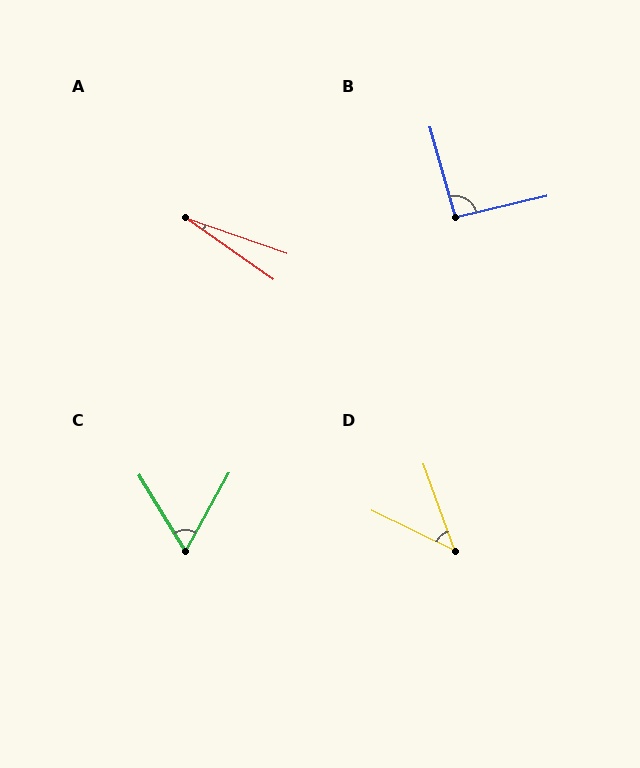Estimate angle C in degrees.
Approximately 60 degrees.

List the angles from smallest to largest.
A (16°), D (44°), C (60°), B (93°).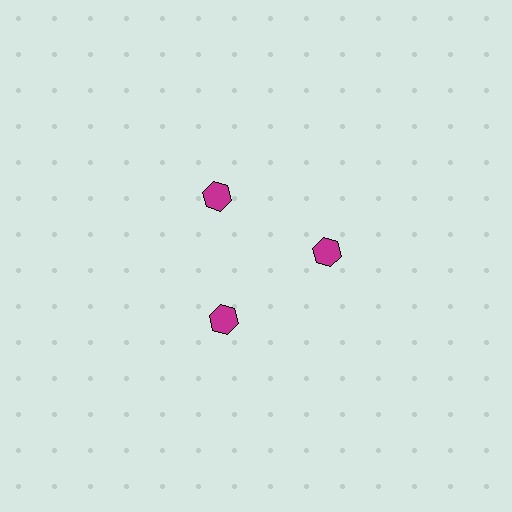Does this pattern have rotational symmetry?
Yes, this pattern has 3-fold rotational symmetry. It looks the same after rotating 120 degrees around the center.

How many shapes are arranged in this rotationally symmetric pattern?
There are 3 shapes, arranged in 3 groups of 1.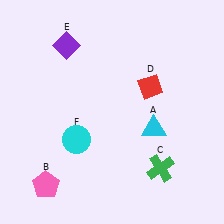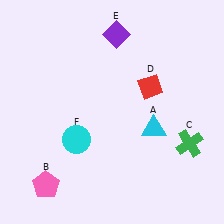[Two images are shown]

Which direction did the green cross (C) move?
The green cross (C) moved right.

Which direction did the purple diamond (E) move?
The purple diamond (E) moved right.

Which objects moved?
The objects that moved are: the green cross (C), the purple diamond (E).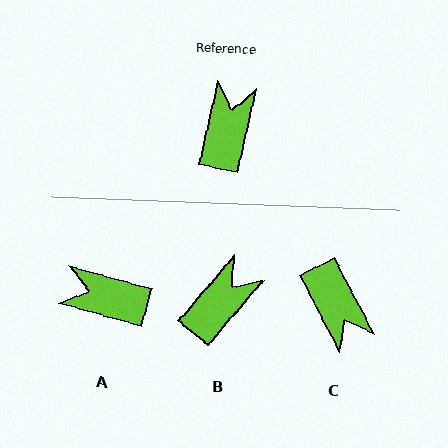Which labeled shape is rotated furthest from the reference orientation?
C, about 140 degrees away.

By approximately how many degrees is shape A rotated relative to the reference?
Approximately 87 degrees counter-clockwise.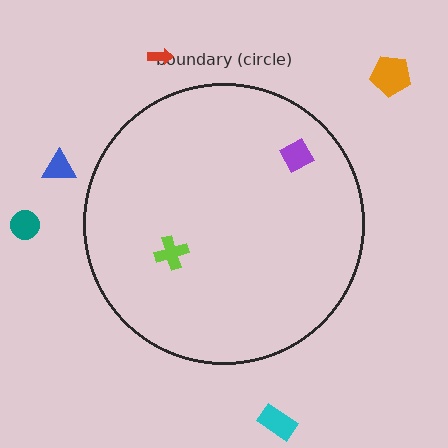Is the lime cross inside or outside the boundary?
Inside.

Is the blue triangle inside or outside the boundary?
Outside.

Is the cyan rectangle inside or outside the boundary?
Outside.